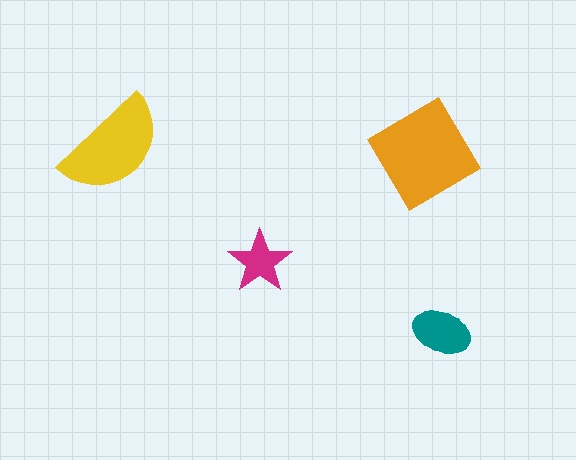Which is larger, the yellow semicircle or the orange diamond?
The orange diamond.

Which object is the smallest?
The magenta star.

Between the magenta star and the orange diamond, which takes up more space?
The orange diamond.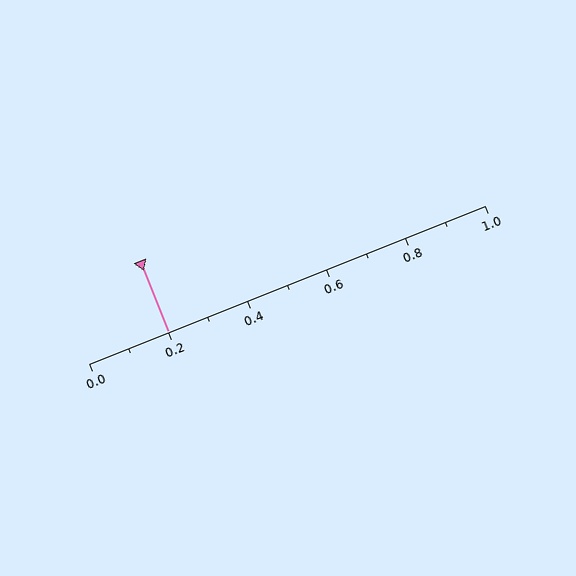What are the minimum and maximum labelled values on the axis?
The axis runs from 0.0 to 1.0.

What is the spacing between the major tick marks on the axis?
The major ticks are spaced 0.2 apart.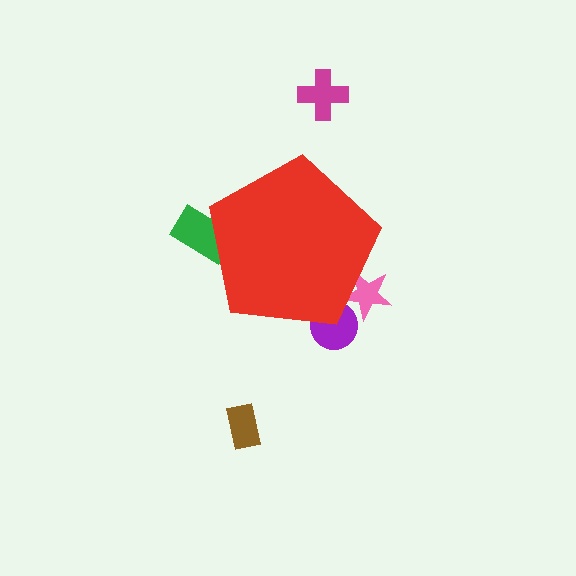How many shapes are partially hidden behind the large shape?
3 shapes are partially hidden.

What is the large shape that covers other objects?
A red pentagon.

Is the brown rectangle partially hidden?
No, the brown rectangle is fully visible.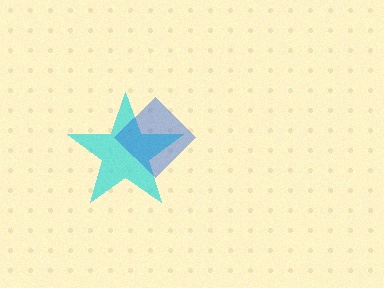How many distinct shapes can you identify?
There are 2 distinct shapes: a cyan star, a blue diamond.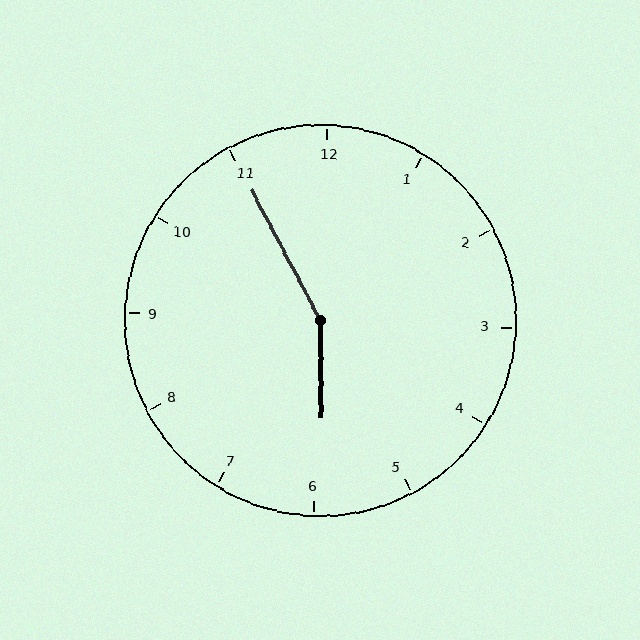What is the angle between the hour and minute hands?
Approximately 152 degrees.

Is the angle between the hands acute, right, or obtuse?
It is obtuse.